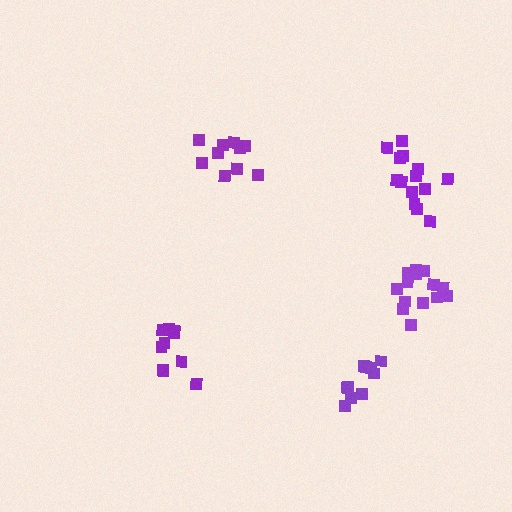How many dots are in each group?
Group 1: 10 dots, Group 2: 14 dots, Group 3: 10 dots, Group 4: 10 dots, Group 5: 14 dots (58 total).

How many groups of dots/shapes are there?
There are 5 groups.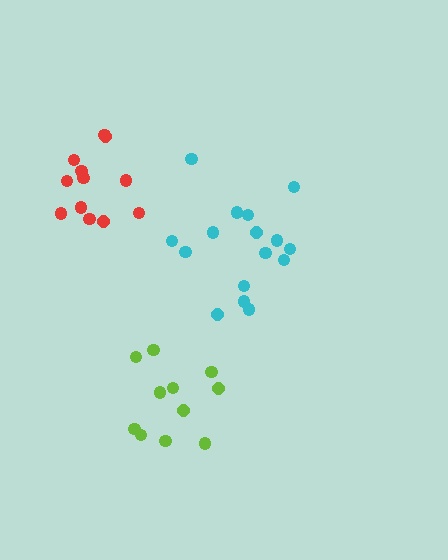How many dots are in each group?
Group 1: 11 dots, Group 2: 12 dots, Group 3: 16 dots (39 total).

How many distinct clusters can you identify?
There are 3 distinct clusters.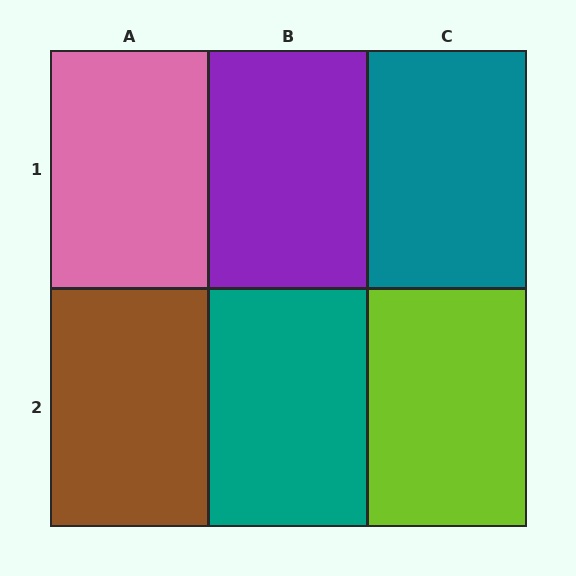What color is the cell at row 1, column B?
Purple.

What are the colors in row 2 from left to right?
Brown, teal, lime.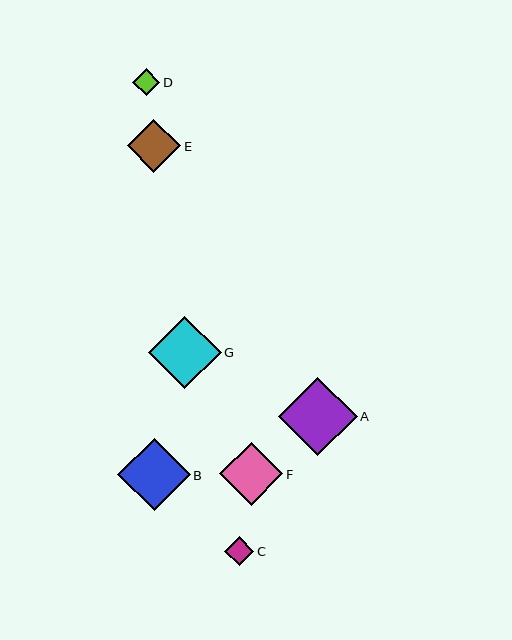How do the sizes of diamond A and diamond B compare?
Diamond A and diamond B are approximately the same size.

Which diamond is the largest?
Diamond A is the largest with a size of approximately 78 pixels.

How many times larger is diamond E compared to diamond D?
Diamond E is approximately 2.0 times the size of diamond D.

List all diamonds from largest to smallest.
From largest to smallest: A, B, G, F, E, C, D.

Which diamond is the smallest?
Diamond D is the smallest with a size of approximately 27 pixels.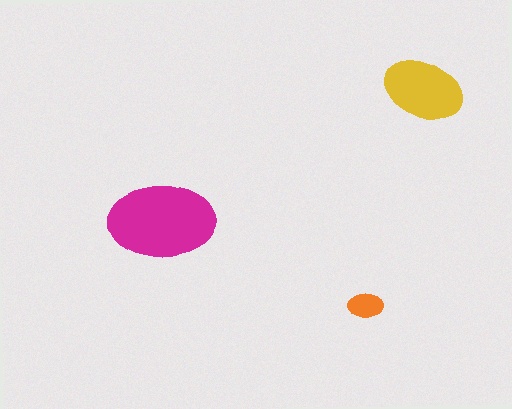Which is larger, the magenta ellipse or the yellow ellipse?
The magenta one.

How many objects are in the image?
There are 3 objects in the image.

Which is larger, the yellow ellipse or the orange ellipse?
The yellow one.